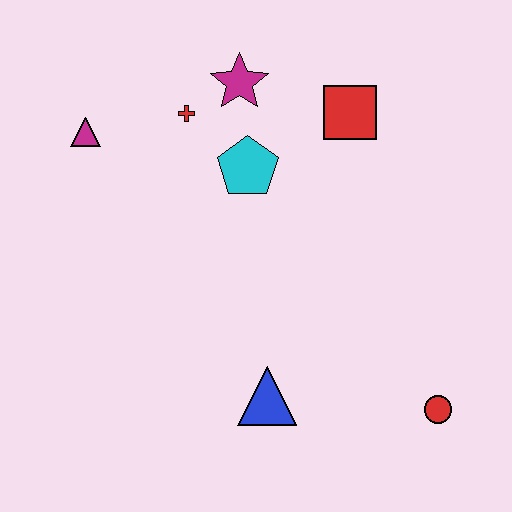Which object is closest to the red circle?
The blue triangle is closest to the red circle.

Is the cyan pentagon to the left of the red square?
Yes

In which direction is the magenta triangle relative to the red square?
The magenta triangle is to the left of the red square.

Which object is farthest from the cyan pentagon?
The red circle is farthest from the cyan pentagon.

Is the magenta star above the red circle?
Yes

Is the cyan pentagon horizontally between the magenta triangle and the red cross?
No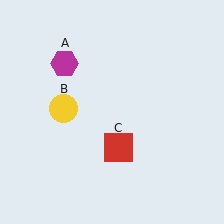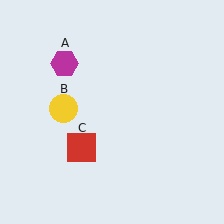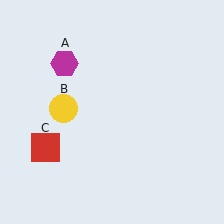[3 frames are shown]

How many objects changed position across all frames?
1 object changed position: red square (object C).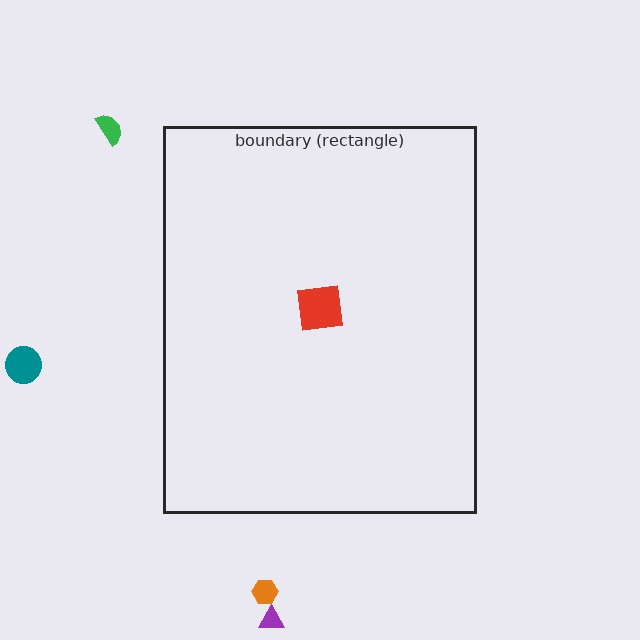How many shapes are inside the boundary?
1 inside, 4 outside.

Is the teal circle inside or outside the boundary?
Outside.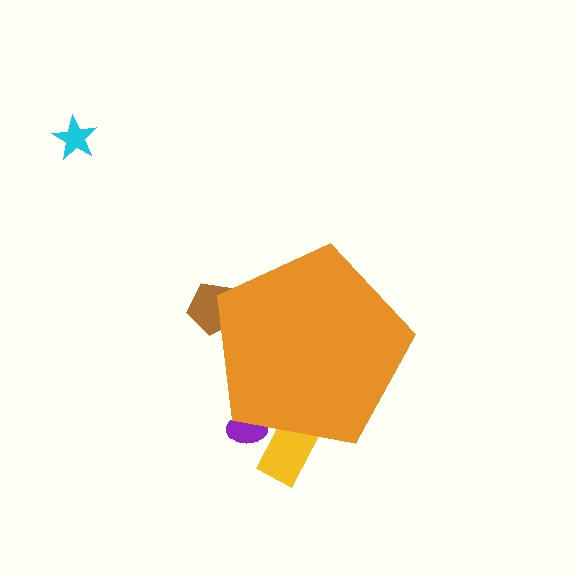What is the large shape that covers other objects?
An orange pentagon.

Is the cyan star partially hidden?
No, the cyan star is fully visible.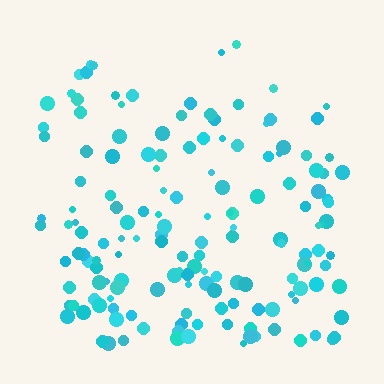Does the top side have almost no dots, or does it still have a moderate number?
Still a moderate number, just noticeably fewer than the bottom.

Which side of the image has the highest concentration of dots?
The bottom.